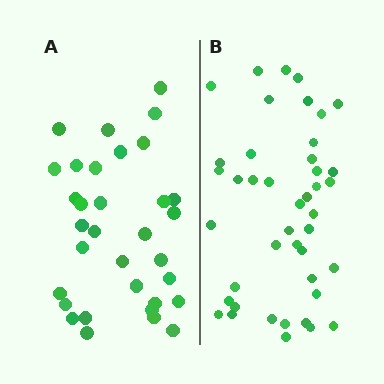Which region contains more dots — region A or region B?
Region B (the right region) has more dots.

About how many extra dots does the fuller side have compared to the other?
Region B has roughly 10 or so more dots than region A.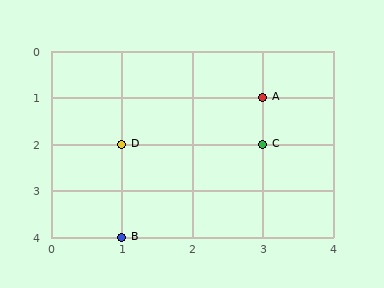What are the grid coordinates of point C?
Point C is at grid coordinates (3, 2).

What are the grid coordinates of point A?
Point A is at grid coordinates (3, 1).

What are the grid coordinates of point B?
Point B is at grid coordinates (1, 4).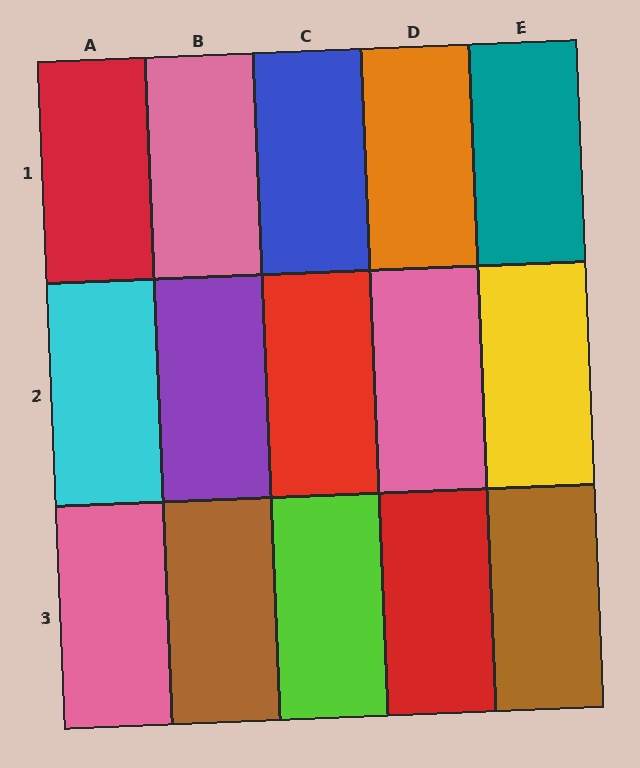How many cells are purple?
1 cell is purple.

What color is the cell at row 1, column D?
Orange.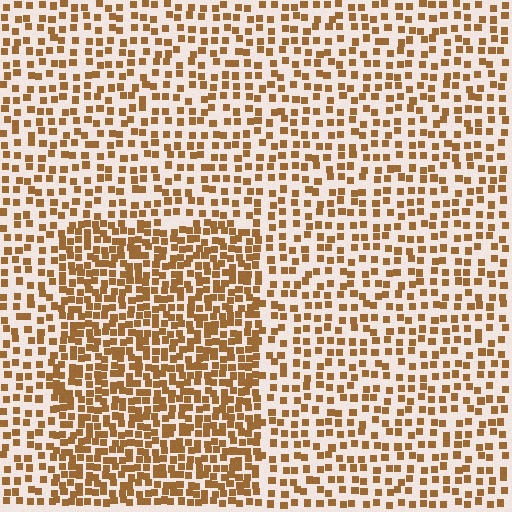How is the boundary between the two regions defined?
The boundary is defined by a change in element density (approximately 1.9x ratio). All elements are the same color, size, and shape.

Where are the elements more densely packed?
The elements are more densely packed inside the rectangle boundary.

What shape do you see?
I see a rectangle.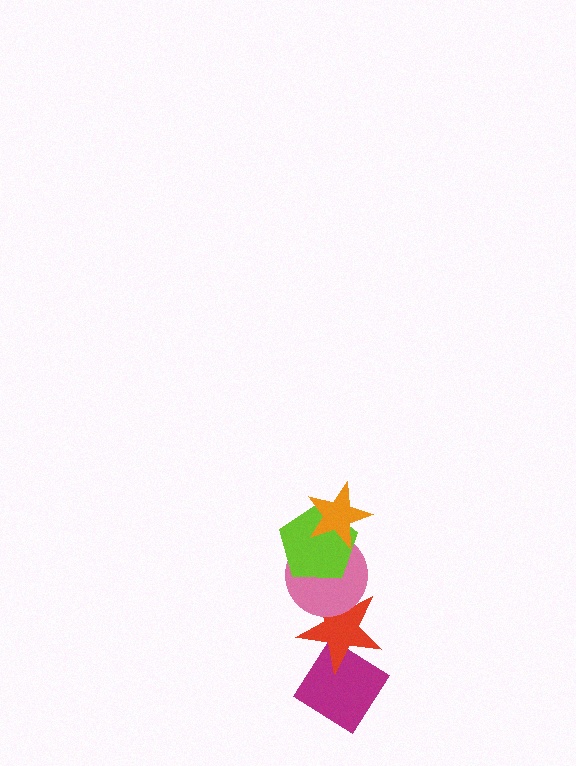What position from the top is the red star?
The red star is 4th from the top.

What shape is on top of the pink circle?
The lime pentagon is on top of the pink circle.